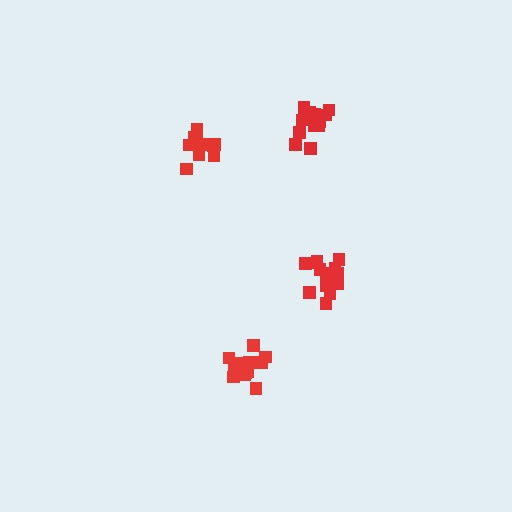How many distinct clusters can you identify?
There are 4 distinct clusters.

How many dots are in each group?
Group 1: 11 dots, Group 2: 14 dots, Group 3: 16 dots, Group 4: 13 dots (54 total).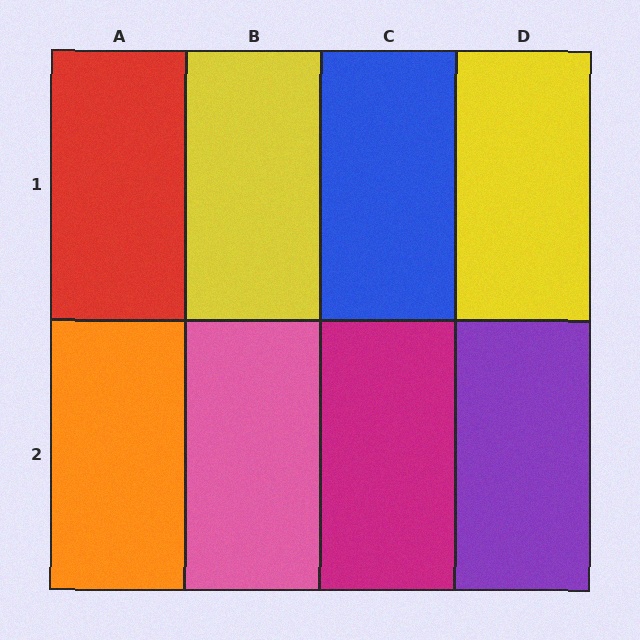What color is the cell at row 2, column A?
Orange.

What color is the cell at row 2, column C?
Magenta.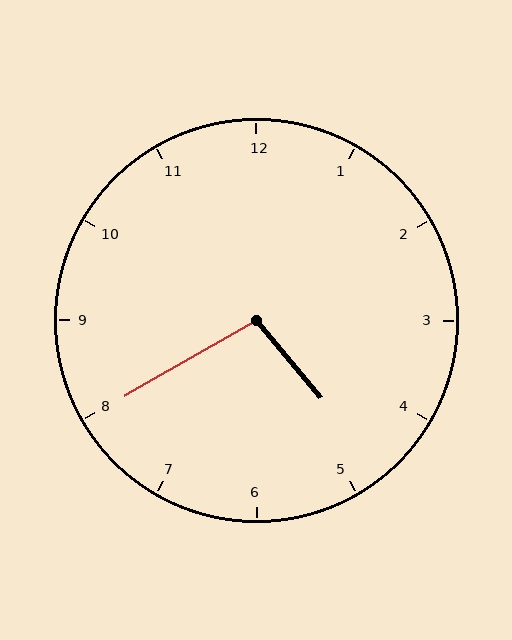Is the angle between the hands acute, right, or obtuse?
It is obtuse.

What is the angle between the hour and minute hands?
Approximately 100 degrees.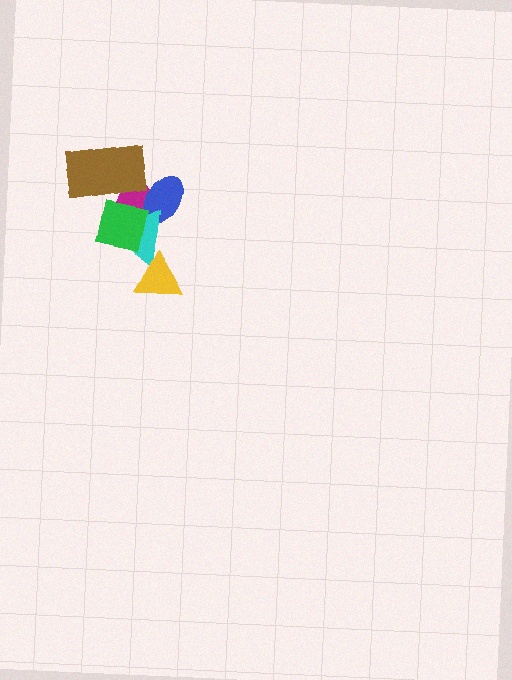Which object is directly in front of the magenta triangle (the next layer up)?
The blue ellipse is directly in front of the magenta triangle.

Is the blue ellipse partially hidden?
Yes, it is partially covered by another shape.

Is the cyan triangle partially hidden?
Yes, it is partially covered by another shape.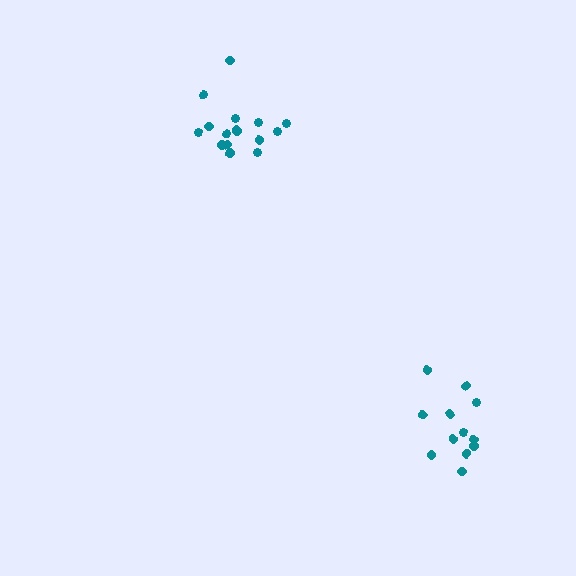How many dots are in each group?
Group 1: 16 dots, Group 2: 12 dots (28 total).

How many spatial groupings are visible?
There are 2 spatial groupings.